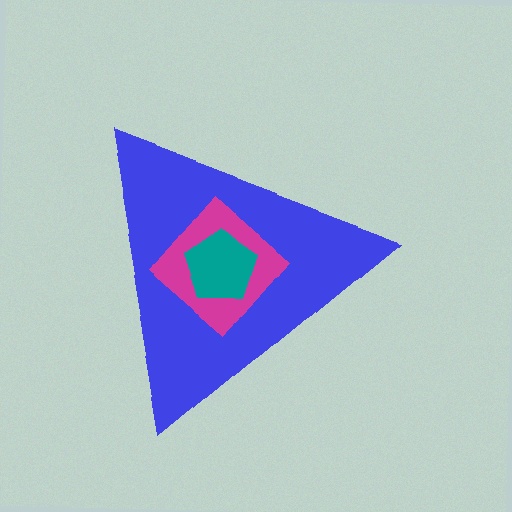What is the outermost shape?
The blue triangle.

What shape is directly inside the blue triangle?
The magenta diamond.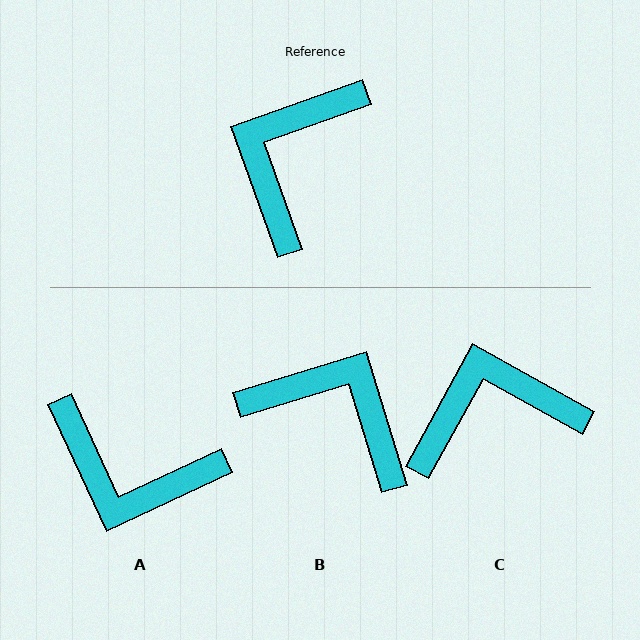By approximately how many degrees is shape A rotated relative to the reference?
Approximately 95 degrees counter-clockwise.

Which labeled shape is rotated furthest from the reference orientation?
A, about 95 degrees away.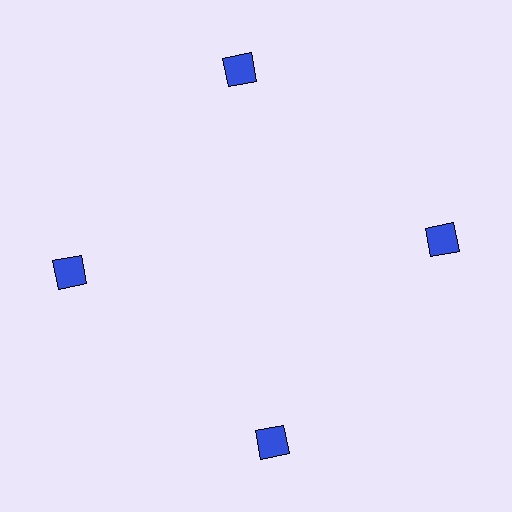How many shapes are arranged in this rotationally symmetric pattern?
There are 4 shapes, arranged in 4 groups of 1.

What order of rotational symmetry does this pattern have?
This pattern has 4-fold rotational symmetry.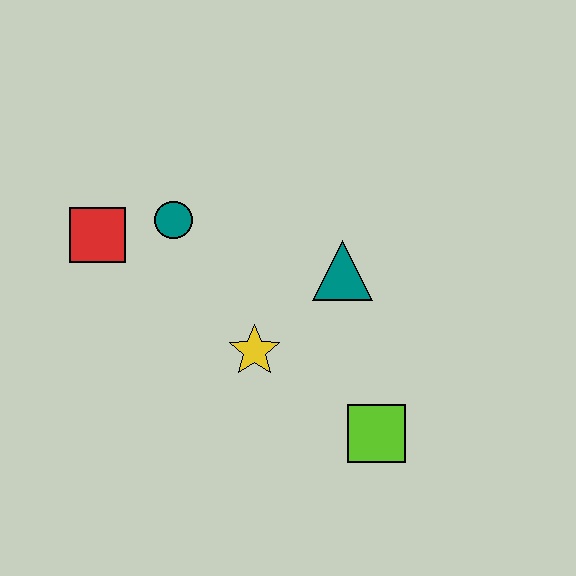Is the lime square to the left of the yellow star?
No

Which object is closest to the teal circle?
The red square is closest to the teal circle.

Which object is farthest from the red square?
The lime square is farthest from the red square.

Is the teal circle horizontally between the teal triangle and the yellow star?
No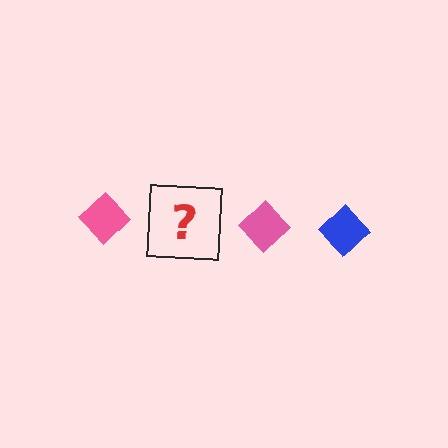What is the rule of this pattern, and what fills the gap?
The rule is that the pattern cycles through pink, blue diamonds. The gap should be filled with a blue diamond.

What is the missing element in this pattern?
The missing element is a blue diamond.